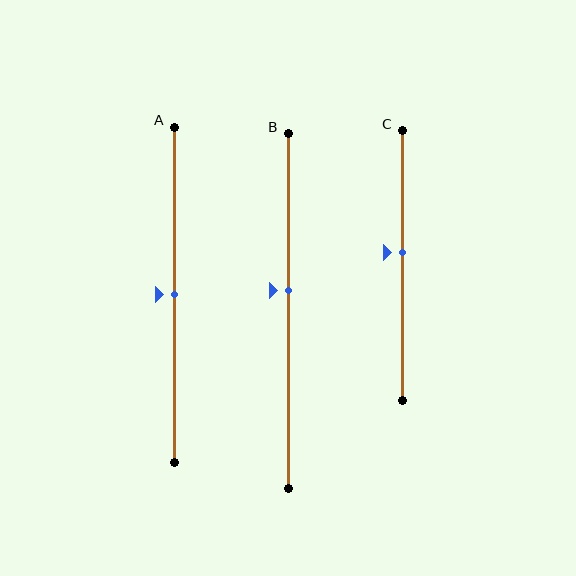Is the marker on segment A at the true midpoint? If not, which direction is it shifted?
Yes, the marker on segment A is at the true midpoint.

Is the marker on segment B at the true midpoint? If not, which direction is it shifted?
No, the marker on segment B is shifted upward by about 6% of the segment length.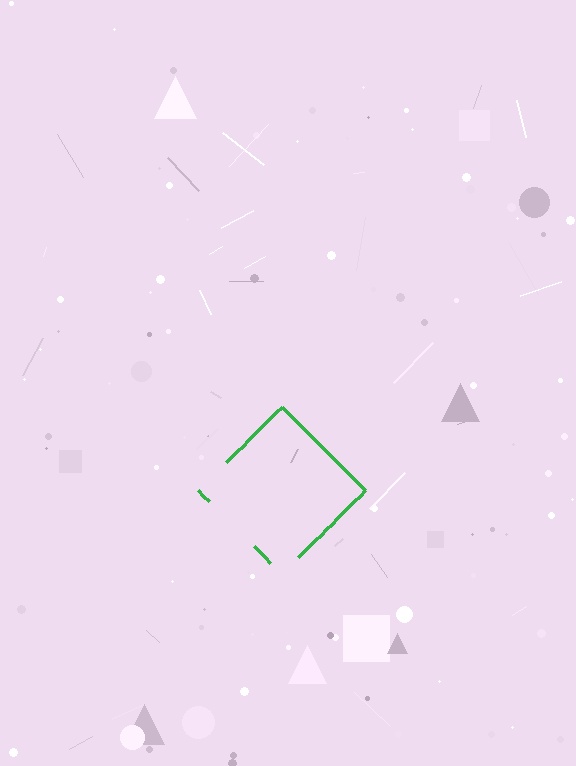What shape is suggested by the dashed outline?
The dashed outline suggests a diamond.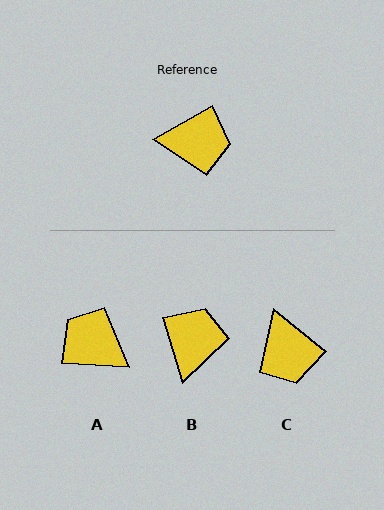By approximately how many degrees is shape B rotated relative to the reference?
Approximately 77 degrees counter-clockwise.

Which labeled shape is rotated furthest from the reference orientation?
A, about 147 degrees away.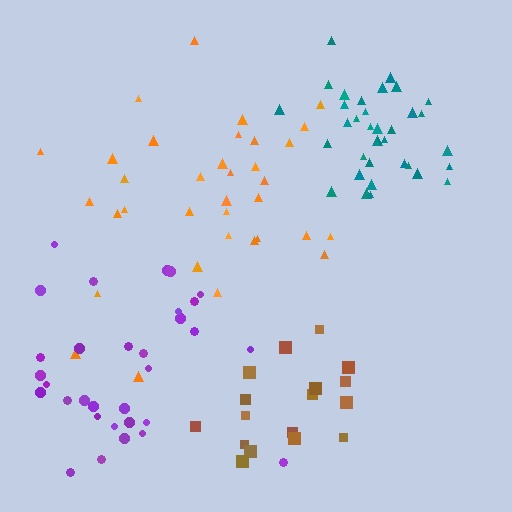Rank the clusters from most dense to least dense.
teal, brown, purple, orange.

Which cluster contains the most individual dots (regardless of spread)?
Orange (35).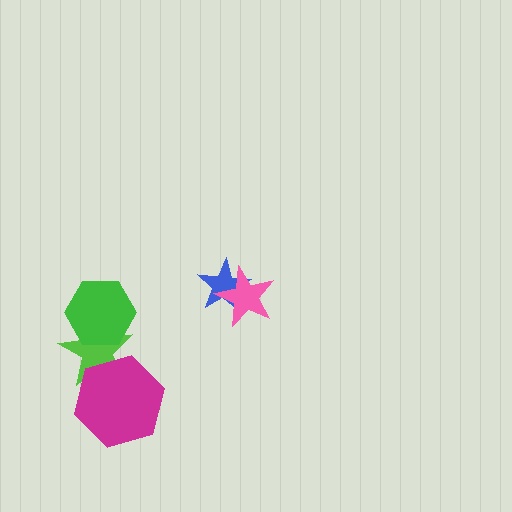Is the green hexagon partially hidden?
No, no other shape covers it.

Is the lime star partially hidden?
Yes, it is partially covered by another shape.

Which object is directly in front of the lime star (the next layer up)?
The green hexagon is directly in front of the lime star.